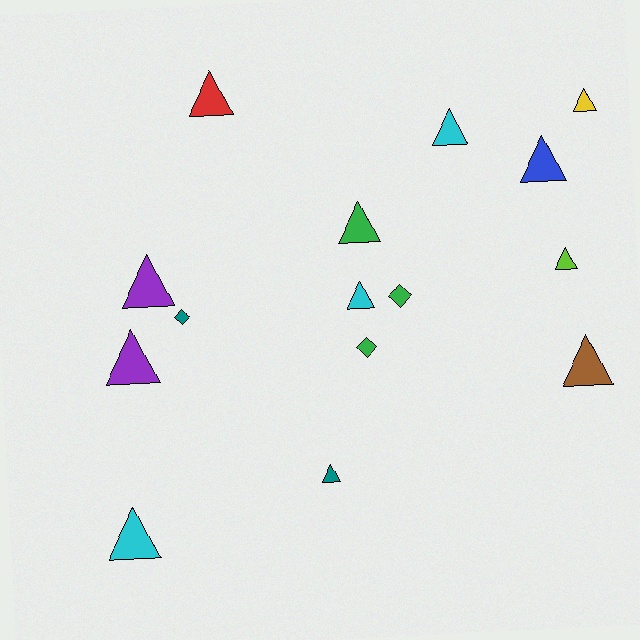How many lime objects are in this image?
There is 1 lime object.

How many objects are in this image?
There are 15 objects.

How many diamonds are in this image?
There are 3 diamonds.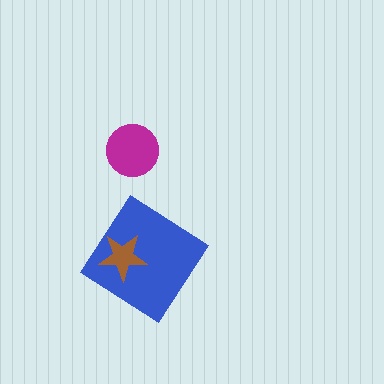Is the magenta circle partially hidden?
No, no other shape covers it.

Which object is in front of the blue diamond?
The brown star is in front of the blue diamond.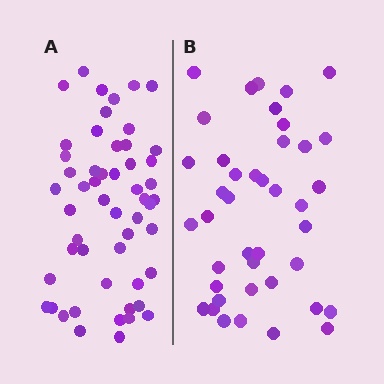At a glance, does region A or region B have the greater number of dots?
Region A (the left region) has more dots.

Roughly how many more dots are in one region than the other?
Region A has roughly 12 or so more dots than region B.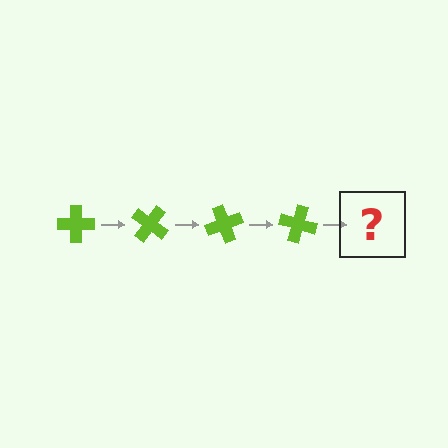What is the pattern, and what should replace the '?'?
The pattern is that the cross rotates 35 degrees each step. The '?' should be a lime cross rotated 140 degrees.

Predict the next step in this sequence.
The next step is a lime cross rotated 140 degrees.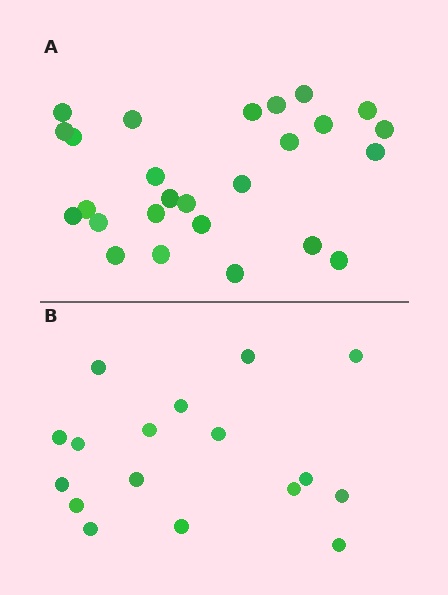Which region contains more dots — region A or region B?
Region A (the top region) has more dots.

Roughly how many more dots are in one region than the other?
Region A has roughly 8 or so more dots than region B.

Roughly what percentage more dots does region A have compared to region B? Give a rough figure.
About 55% more.